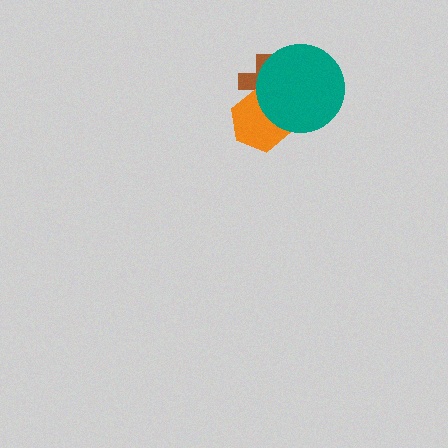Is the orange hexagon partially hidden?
Yes, it is partially covered by another shape.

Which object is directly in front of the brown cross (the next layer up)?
The orange hexagon is directly in front of the brown cross.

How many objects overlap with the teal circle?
2 objects overlap with the teal circle.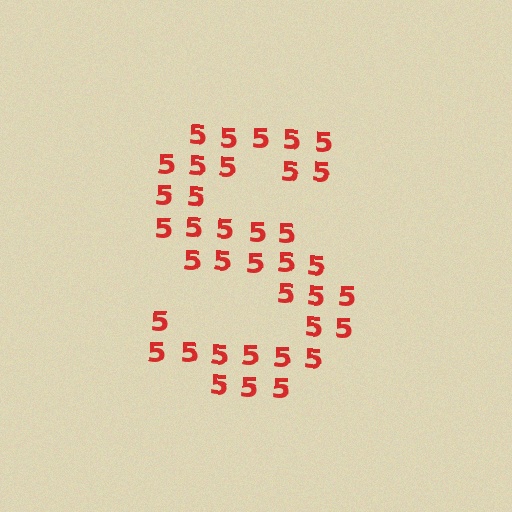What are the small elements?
The small elements are digit 5's.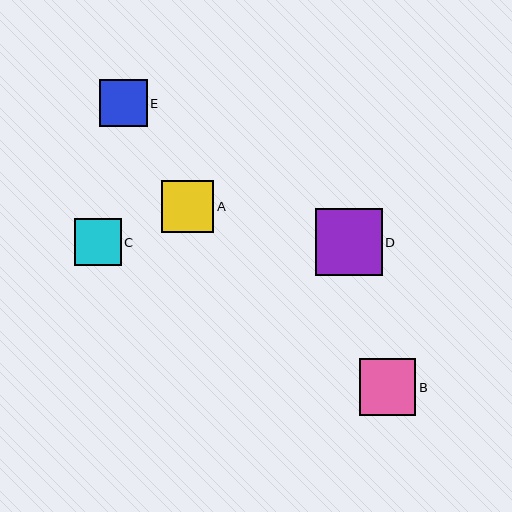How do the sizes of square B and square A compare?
Square B and square A are approximately the same size.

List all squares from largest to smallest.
From largest to smallest: D, B, A, E, C.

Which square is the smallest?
Square C is the smallest with a size of approximately 47 pixels.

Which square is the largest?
Square D is the largest with a size of approximately 67 pixels.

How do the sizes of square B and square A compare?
Square B and square A are approximately the same size.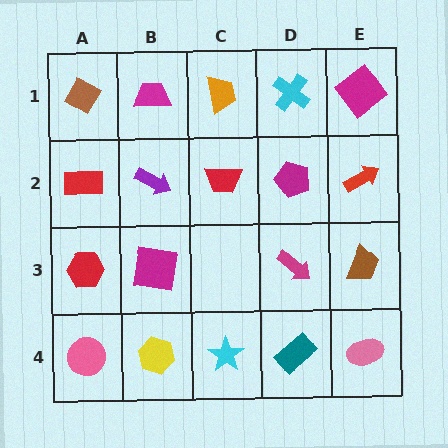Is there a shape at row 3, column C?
No, that cell is empty.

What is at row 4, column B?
A yellow hexagon.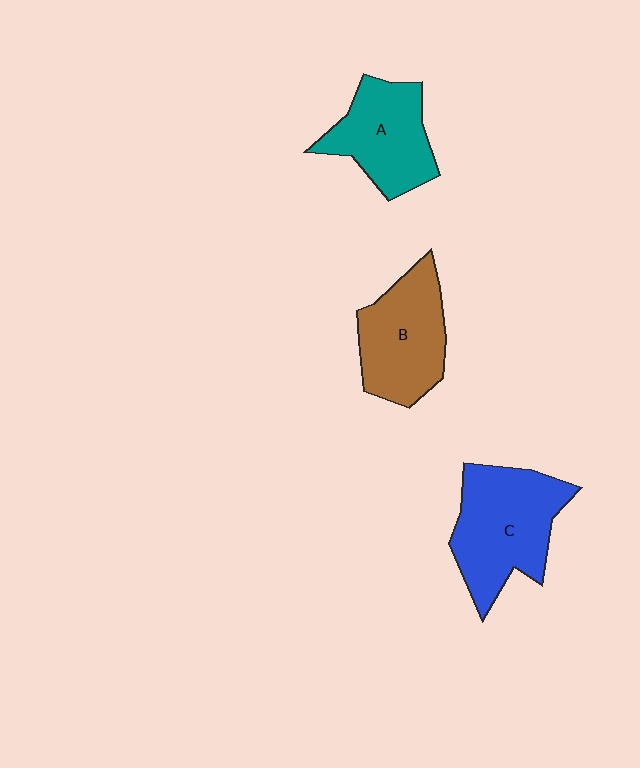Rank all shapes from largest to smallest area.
From largest to smallest: C (blue), B (brown), A (teal).